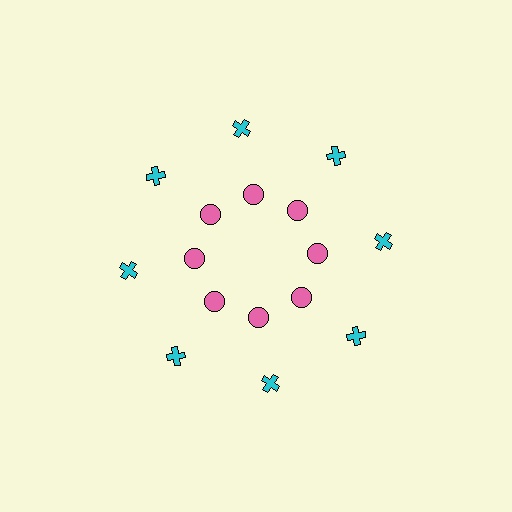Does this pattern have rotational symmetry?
Yes, this pattern has 8-fold rotational symmetry. It looks the same after rotating 45 degrees around the center.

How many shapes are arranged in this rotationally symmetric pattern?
There are 16 shapes, arranged in 8 groups of 2.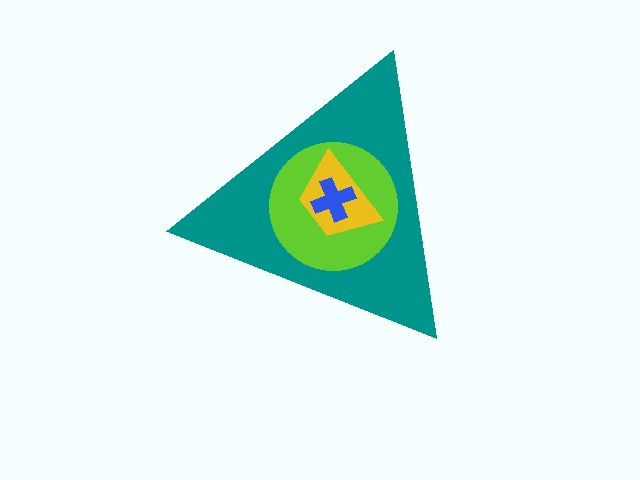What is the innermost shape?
The blue cross.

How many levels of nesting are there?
4.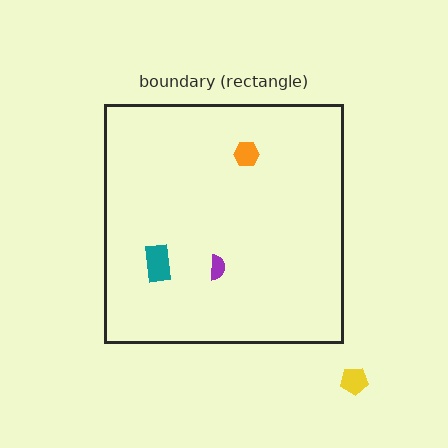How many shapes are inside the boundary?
3 inside, 1 outside.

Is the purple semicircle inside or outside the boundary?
Inside.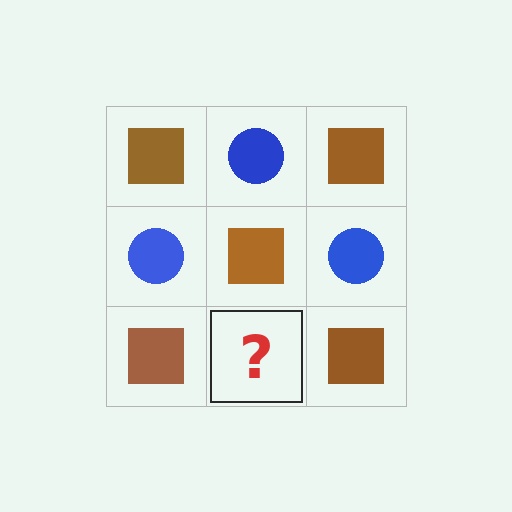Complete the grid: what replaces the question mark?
The question mark should be replaced with a blue circle.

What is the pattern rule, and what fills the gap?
The rule is that it alternates brown square and blue circle in a checkerboard pattern. The gap should be filled with a blue circle.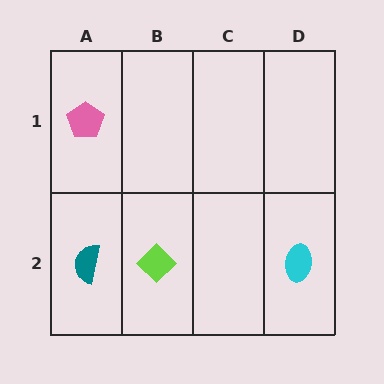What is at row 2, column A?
A teal semicircle.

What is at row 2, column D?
A cyan ellipse.